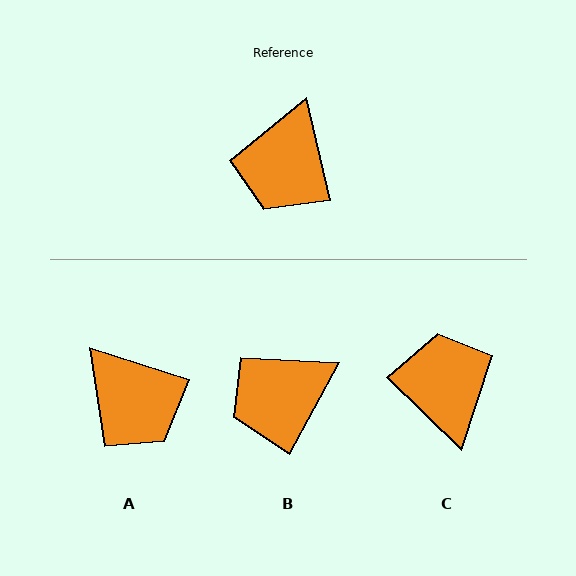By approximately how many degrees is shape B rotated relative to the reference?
Approximately 42 degrees clockwise.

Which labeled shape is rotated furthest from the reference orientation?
C, about 147 degrees away.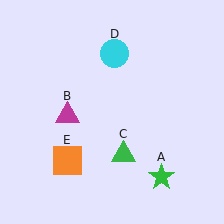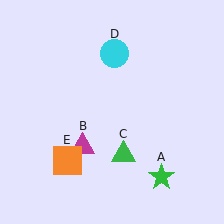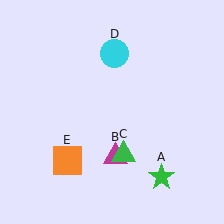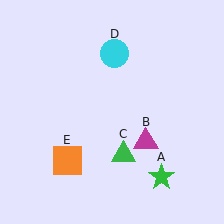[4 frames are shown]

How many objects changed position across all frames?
1 object changed position: magenta triangle (object B).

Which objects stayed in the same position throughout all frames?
Green star (object A) and green triangle (object C) and cyan circle (object D) and orange square (object E) remained stationary.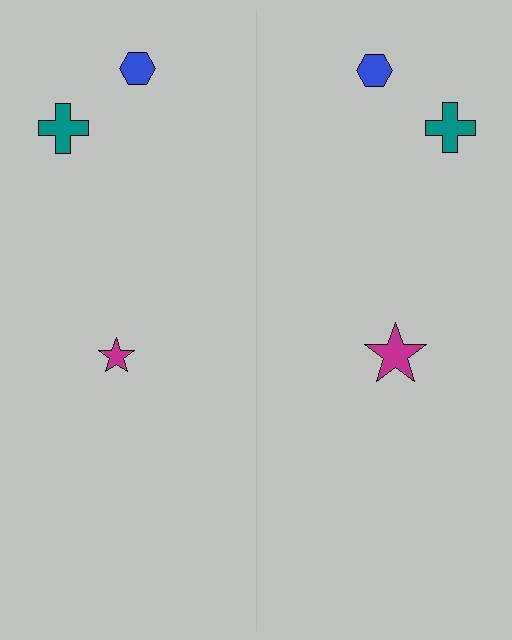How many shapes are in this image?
There are 6 shapes in this image.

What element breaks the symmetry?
The magenta star on the right side has a different size than its mirror counterpart.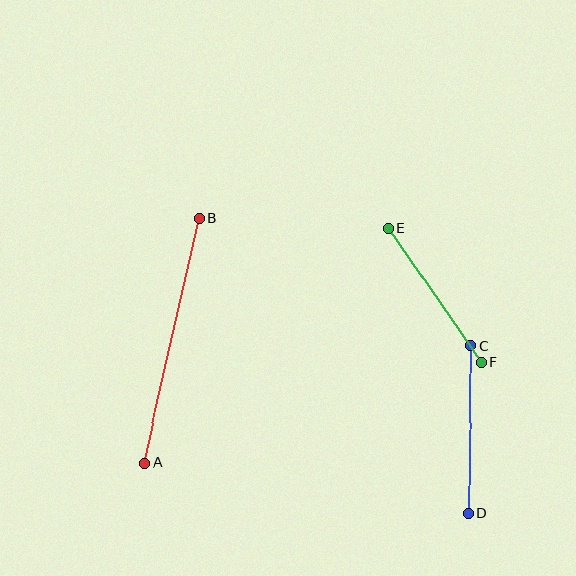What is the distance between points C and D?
The distance is approximately 167 pixels.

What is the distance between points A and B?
The distance is approximately 250 pixels.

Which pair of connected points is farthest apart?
Points A and B are farthest apart.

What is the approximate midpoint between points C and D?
The midpoint is at approximately (469, 430) pixels.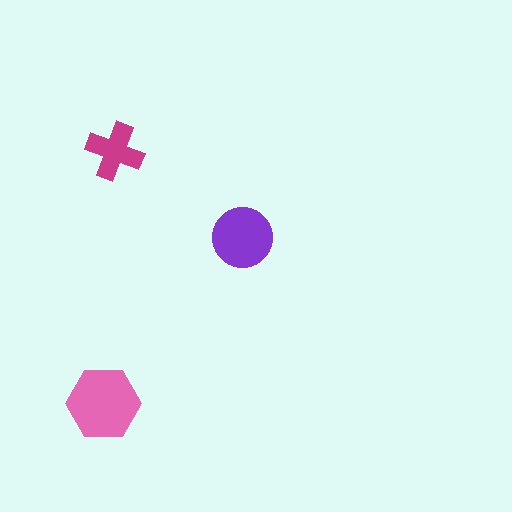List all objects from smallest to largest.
The magenta cross, the purple circle, the pink hexagon.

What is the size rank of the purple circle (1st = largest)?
2nd.